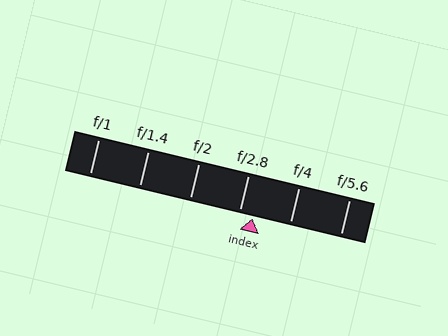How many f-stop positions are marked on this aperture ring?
There are 6 f-stop positions marked.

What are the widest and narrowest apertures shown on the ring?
The widest aperture shown is f/1 and the narrowest is f/5.6.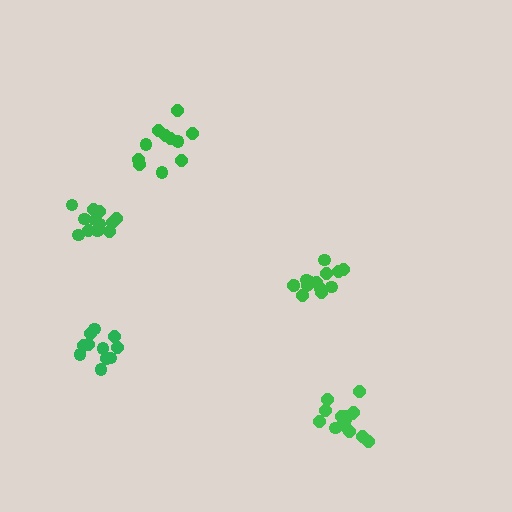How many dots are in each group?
Group 1: 11 dots, Group 2: 14 dots, Group 3: 11 dots, Group 4: 12 dots, Group 5: 16 dots (64 total).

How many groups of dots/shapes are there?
There are 5 groups.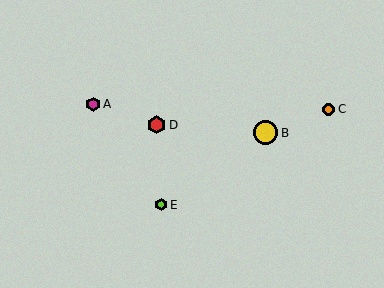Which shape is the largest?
The yellow circle (labeled B) is the largest.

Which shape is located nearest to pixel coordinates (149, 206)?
The lime hexagon (labeled E) at (161, 205) is nearest to that location.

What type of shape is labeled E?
Shape E is a lime hexagon.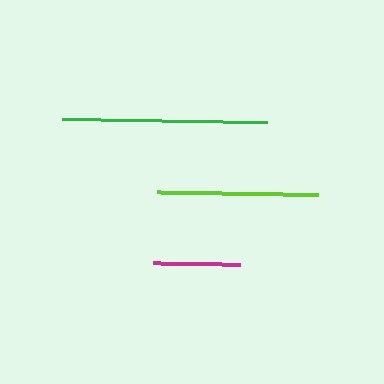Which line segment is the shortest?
The magenta line is the shortest at approximately 88 pixels.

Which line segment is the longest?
The green line is the longest at approximately 205 pixels.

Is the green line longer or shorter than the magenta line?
The green line is longer than the magenta line.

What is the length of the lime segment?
The lime segment is approximately 161 pixels long.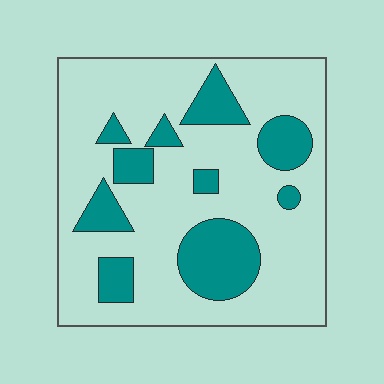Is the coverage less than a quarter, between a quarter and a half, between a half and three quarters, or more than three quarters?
Less than a quarter.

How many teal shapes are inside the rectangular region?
10.